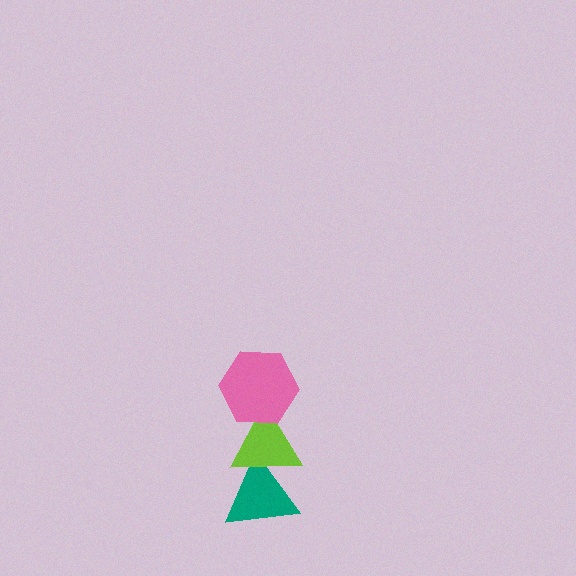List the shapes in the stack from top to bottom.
From top to bottom: the pink hexagon, the lime triangle, the teal triangle.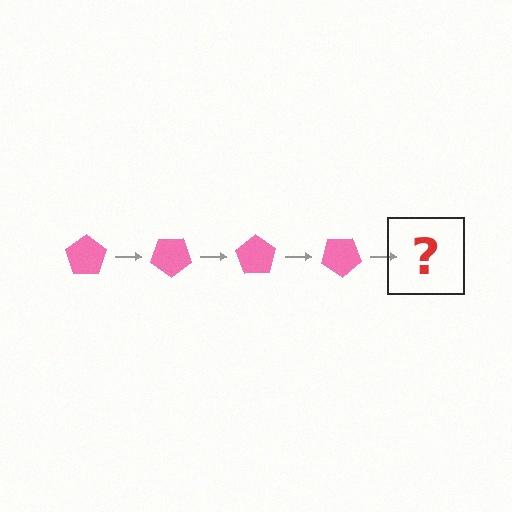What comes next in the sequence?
The next element should be a pink pentagon rotated 140 degrees.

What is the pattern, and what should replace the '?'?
The pattern is that the pentagon rotates 35 degrees each step. The '?' should be a pink pentagon rotated 140 degrees.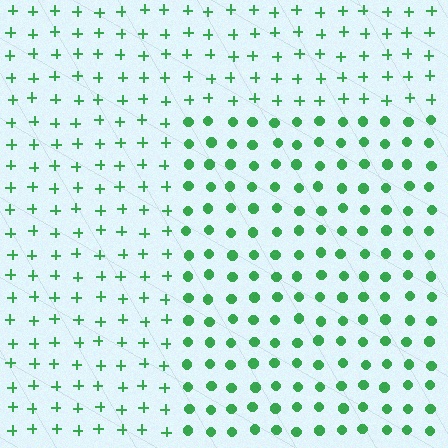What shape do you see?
I see a rectangle.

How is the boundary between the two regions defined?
The boundary is defined by a change in element shape: circles inside vs. plus signs outside. All elements share the same color and spacing.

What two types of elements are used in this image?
The image uses circles inside the rectangle region and plus signs outside it.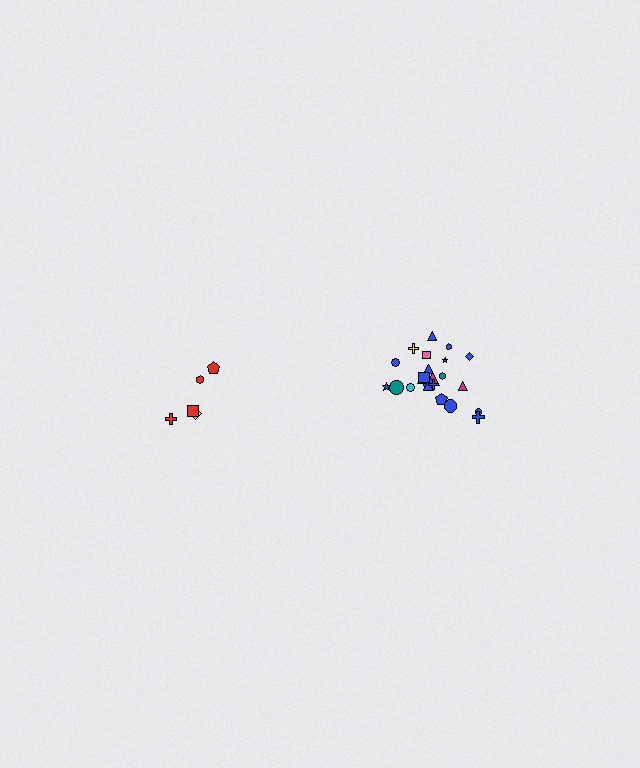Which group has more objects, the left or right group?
The right group.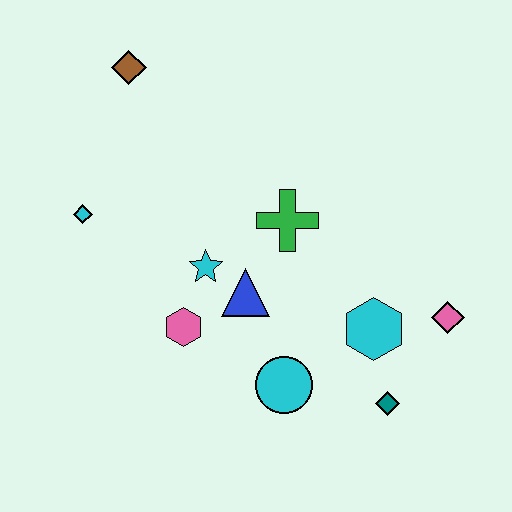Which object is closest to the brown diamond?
The cyan diamond is closest to the brown diamond.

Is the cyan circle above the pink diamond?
No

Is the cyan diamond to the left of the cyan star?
Yes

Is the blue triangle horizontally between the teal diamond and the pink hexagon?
Yes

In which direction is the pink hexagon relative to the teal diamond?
The pink hexagon is to the left of the teal diamond.